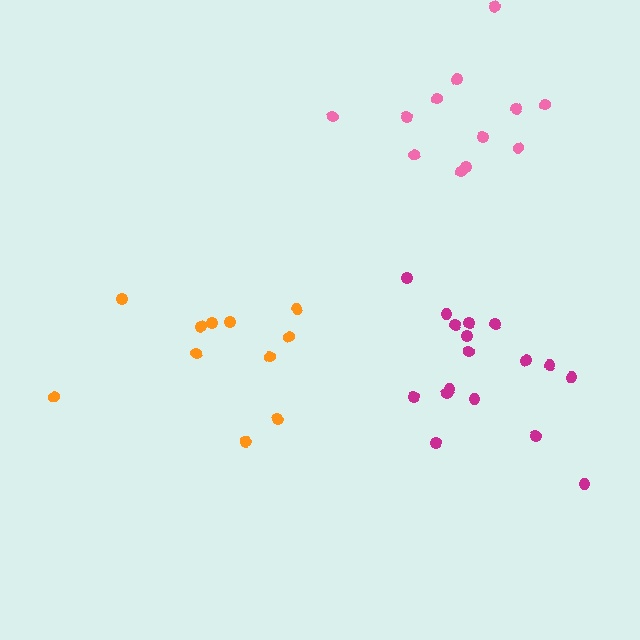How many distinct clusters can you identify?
There are 3 distinct clusters.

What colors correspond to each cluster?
The clusters are colored: orange, pink, magenta.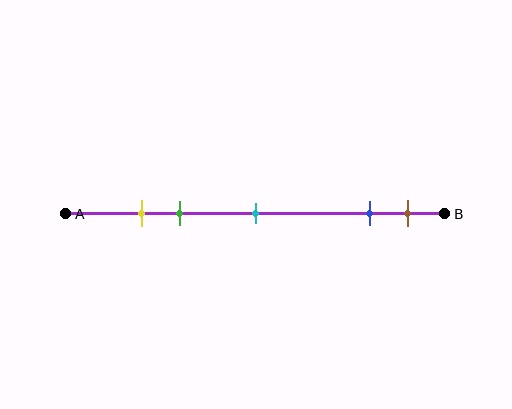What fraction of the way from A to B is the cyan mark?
The cyan mark is approximately 50% (0.5) of the way from A to B.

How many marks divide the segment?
There are 5 marks dividing the segment.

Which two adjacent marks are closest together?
The yellow and green marks are the closest adjacent pair.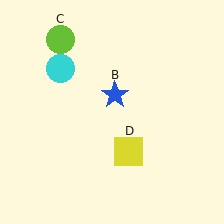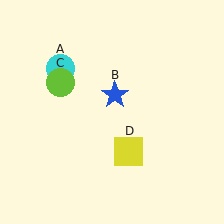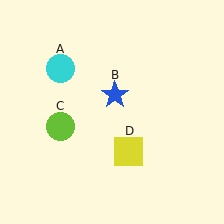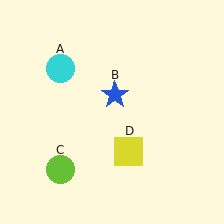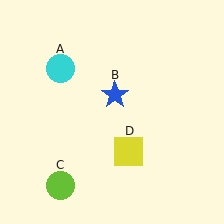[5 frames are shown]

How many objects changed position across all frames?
1 object changed position: lime circle (object C).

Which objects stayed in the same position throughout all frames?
Cyan circle (object A) and blue star (object B) and yellow square (object D) remained stationary.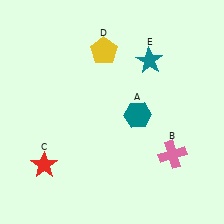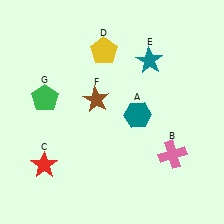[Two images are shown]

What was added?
A brown star (F), a green pentagon (G) were added in Image 2.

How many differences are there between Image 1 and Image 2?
There are 2 differences between the two images.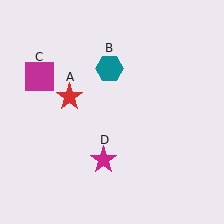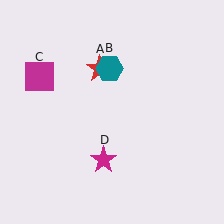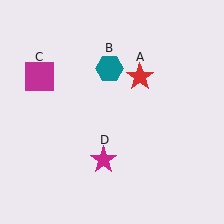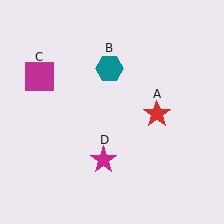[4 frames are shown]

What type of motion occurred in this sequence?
The red star (object A) rotated clockwise around the center of the scene.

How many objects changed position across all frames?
1 object changed position: red star (object A).